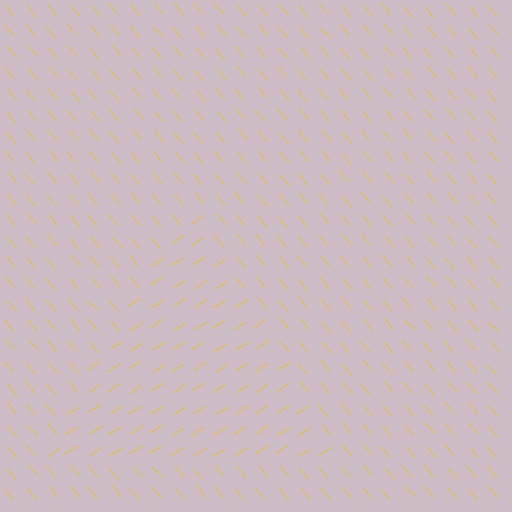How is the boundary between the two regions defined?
The boundary is defined purely by a change in line orientation (approximately 82 degrees difference). All lines are the same color and thickness.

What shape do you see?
I see a triangle.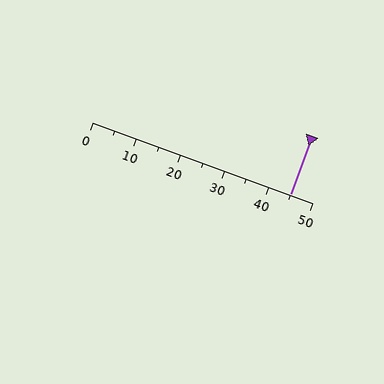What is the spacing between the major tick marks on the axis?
The major ticks are spaced 10 apart.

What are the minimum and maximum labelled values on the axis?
The axis runs from 0 to 50.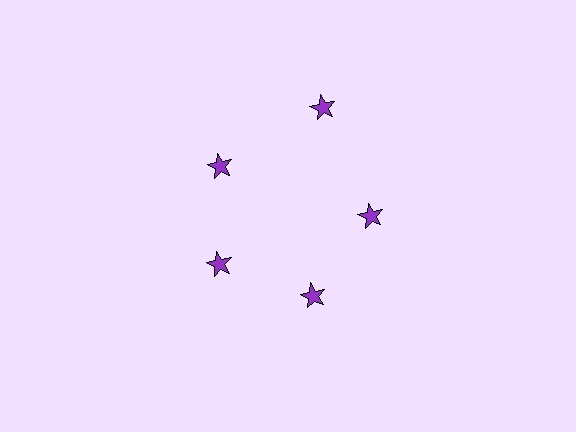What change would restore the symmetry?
The symmetry would be restored by moving it inward, back onto the ring so that all 5 stars sit at equal angles and equal distance from the center.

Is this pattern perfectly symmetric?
No. The 5 purple stars are arranged in a ring, but one element near the 1 o'clock position is pushed outward from the center, breaking the 5-fold rotational symmetry.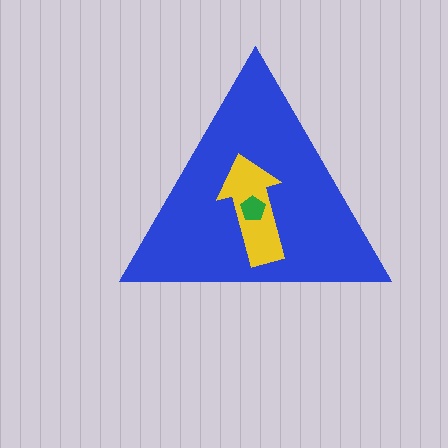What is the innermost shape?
The green pentagon.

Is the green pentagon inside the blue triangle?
Yes.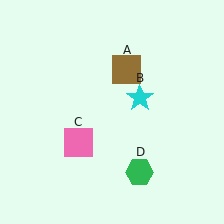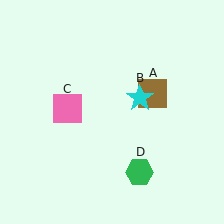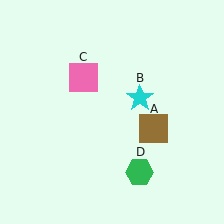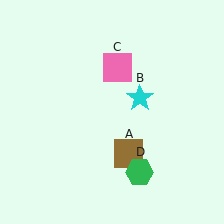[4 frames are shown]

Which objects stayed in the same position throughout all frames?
Cyan star (object B) and green hexagon (object D) remained stationary.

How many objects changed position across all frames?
2 objects changed position: brown square (object A), pink square (object C).